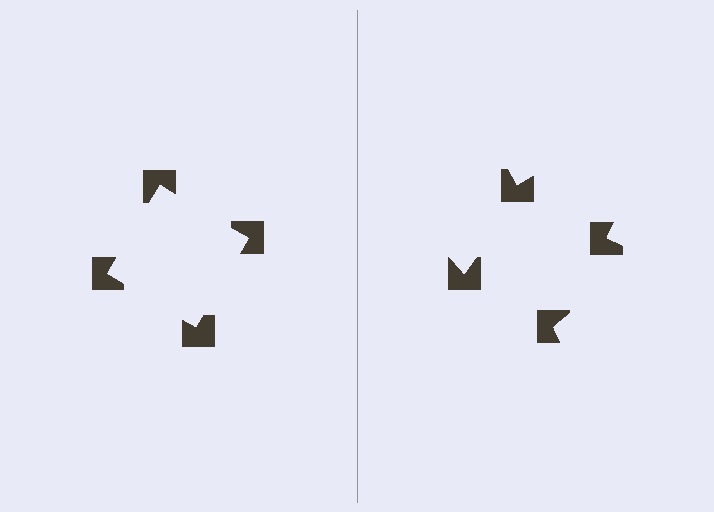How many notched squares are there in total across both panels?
8 — 4 on each side.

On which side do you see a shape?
An illusory square appears on the left side. On the right side the wedge cuts are rotated, so no coherent shape forms.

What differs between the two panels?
The notched squares are positioned identically on both sides; only the wedge orientations differ. On the left they align to a square; on the right they are misaligned.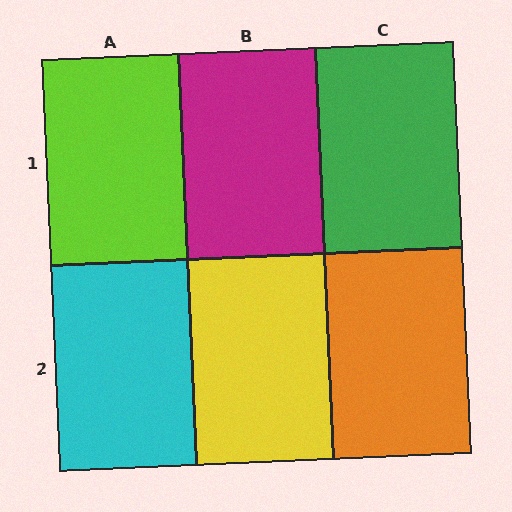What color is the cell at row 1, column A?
Lime.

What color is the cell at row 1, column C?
Green.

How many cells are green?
1 cell is green.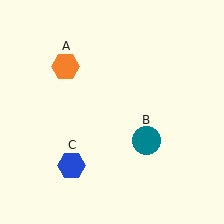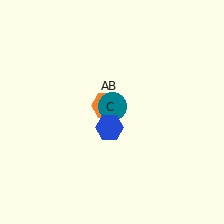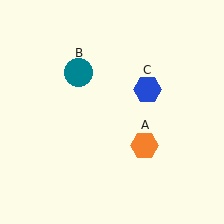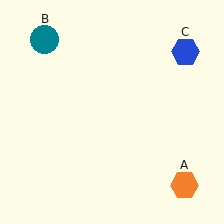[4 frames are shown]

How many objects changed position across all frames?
3 objects changed position: orange hexagon (object A), teal circle (object B), blue hexagon (object C).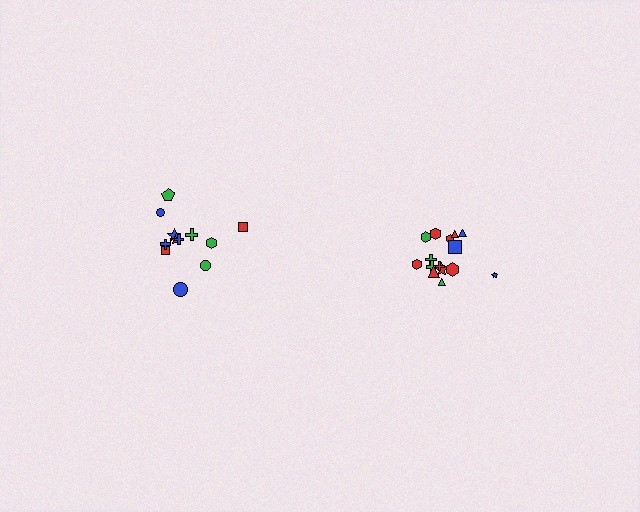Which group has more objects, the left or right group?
The right group.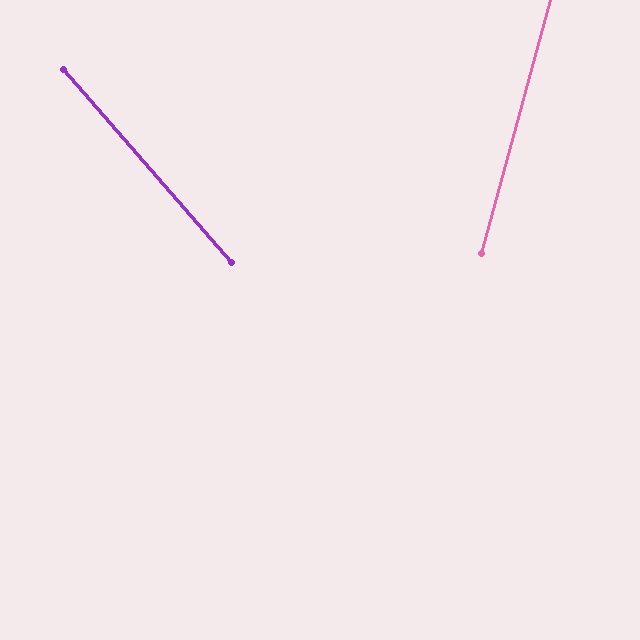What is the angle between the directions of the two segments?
Approximately 56 degrees.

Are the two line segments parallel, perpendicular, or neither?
Neither parallel nor perpendicular — they differ by about 56°.